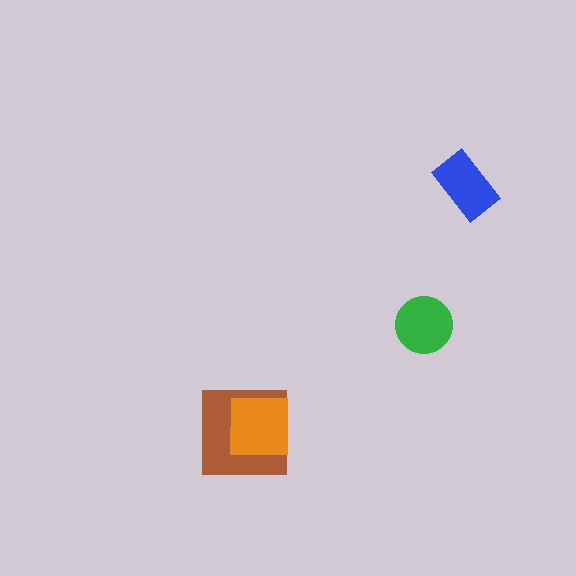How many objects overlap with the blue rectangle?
0 objects overlap with the blue rectangle.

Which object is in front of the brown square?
The orange square is in front of the brown square.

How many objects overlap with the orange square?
1 object overlaps with the orange square.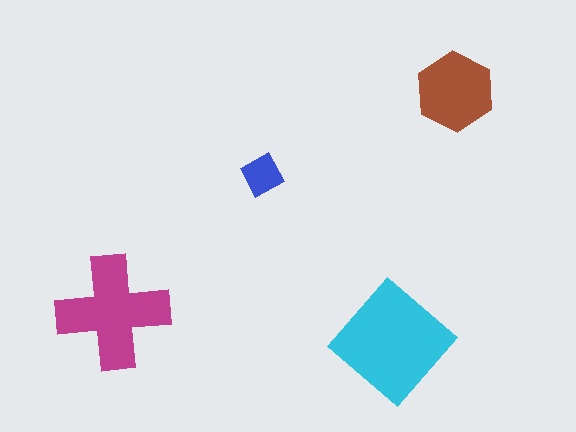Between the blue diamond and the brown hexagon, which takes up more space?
The brown hexagon.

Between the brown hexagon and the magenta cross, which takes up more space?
The magenta cross.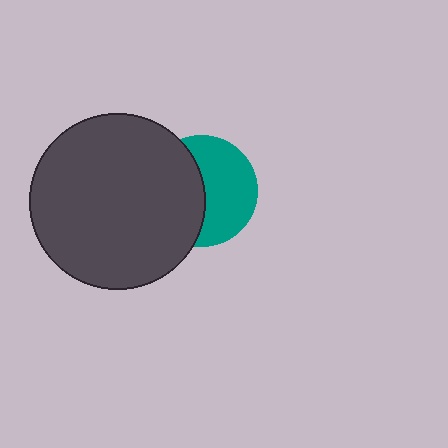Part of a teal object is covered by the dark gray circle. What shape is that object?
It is a circle.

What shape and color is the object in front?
The object in front is a dark gray circle.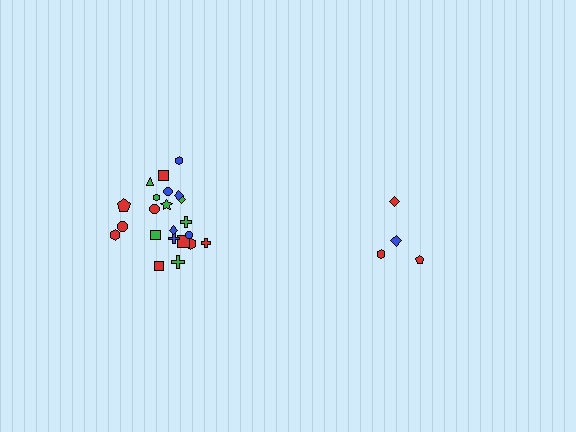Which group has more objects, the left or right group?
The left group.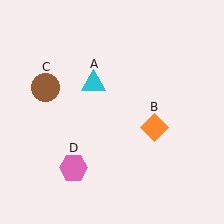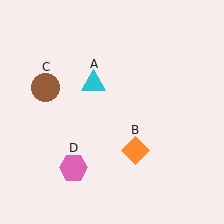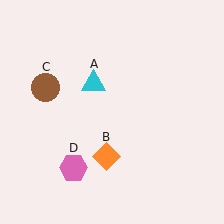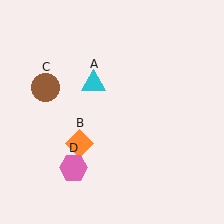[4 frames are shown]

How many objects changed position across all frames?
1 object changed position: orange diamond (object B).